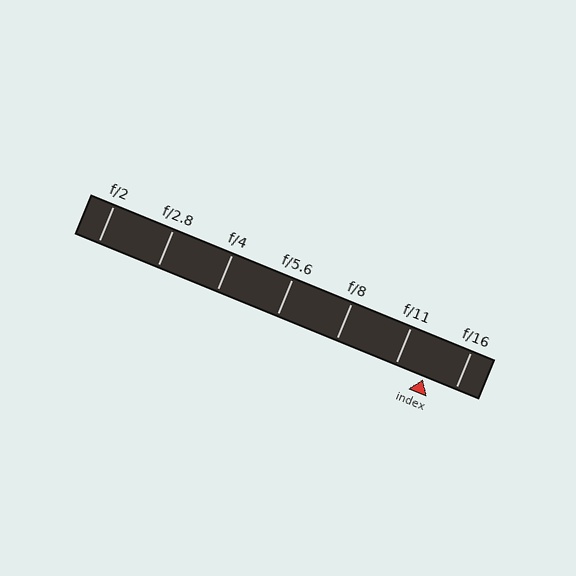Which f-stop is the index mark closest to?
The index mark is closest to f/11.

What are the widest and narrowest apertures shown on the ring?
The widest aperture shown is f/2 and the narrowest is f/16.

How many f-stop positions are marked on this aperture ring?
There are 7 f-stop positions marked.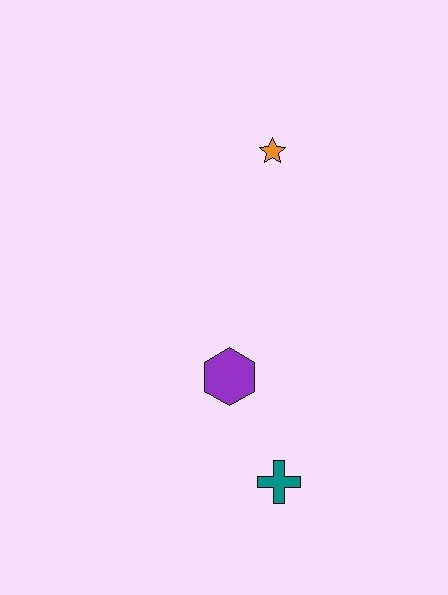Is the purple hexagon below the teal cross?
No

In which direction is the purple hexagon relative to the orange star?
The purple hexagon is below the orange star.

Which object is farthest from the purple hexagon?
The orange star is farthest from the purple hexagon.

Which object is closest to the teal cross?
The purple hexagon is closest to the teal cross.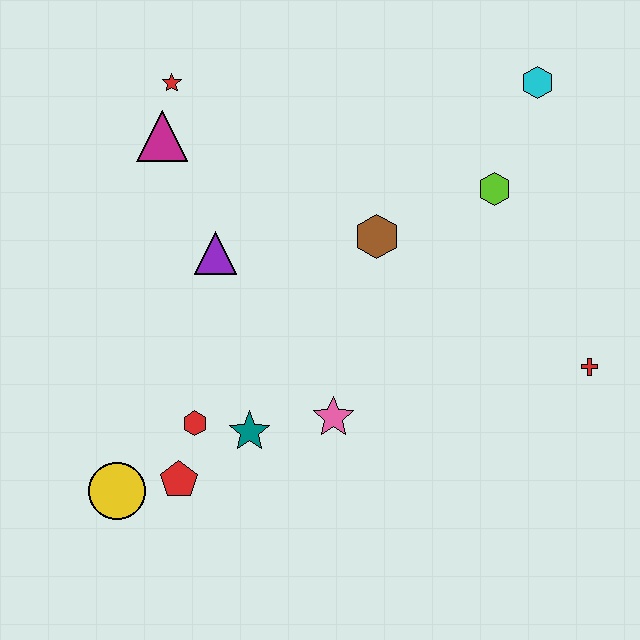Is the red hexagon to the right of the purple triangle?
No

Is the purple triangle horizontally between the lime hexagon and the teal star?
No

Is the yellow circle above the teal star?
No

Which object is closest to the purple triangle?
The magenta triangle is closest to the purple triangle.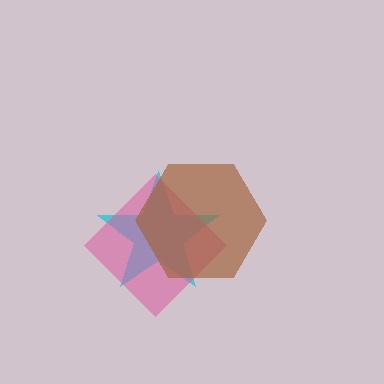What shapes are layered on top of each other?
The layered shapes are: a cyan star, a pink diamond, a brown hexagon.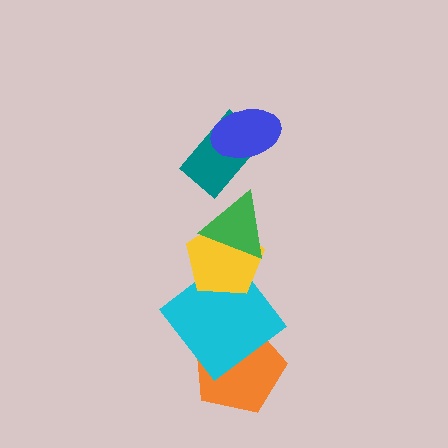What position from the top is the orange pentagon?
The orange pentagon is 6th from the top.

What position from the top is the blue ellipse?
The blue ellipse is 1st from the top.